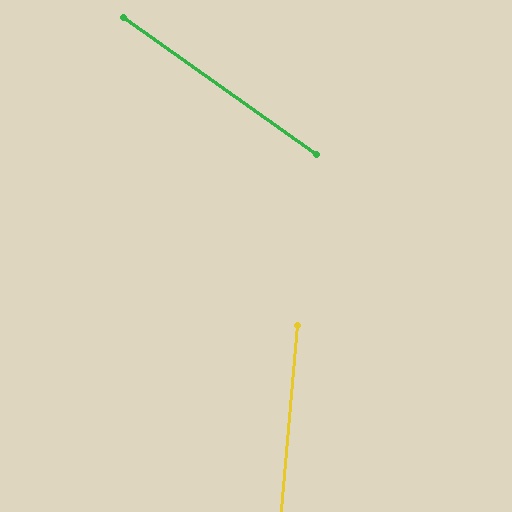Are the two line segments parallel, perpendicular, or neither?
Neither parallel nor perpendicular — they differ by about 59°.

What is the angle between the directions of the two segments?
Approximately 59 degrees.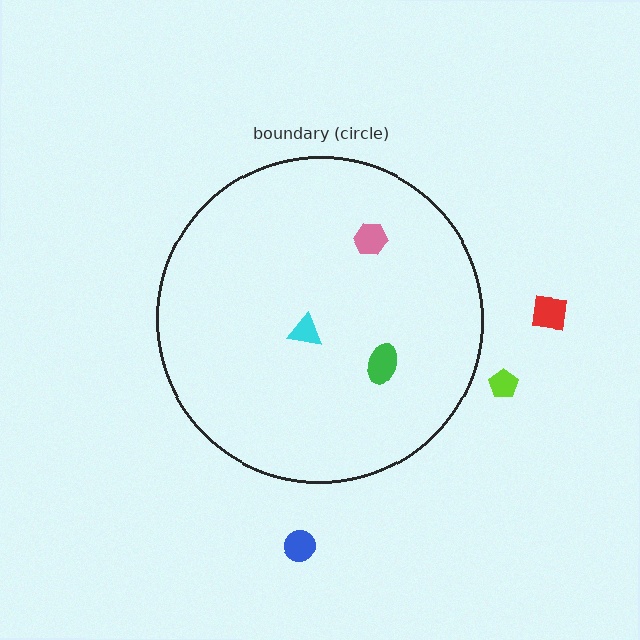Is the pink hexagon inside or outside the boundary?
Inside.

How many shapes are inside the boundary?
3 inside, 3 outside.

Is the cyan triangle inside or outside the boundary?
Inside.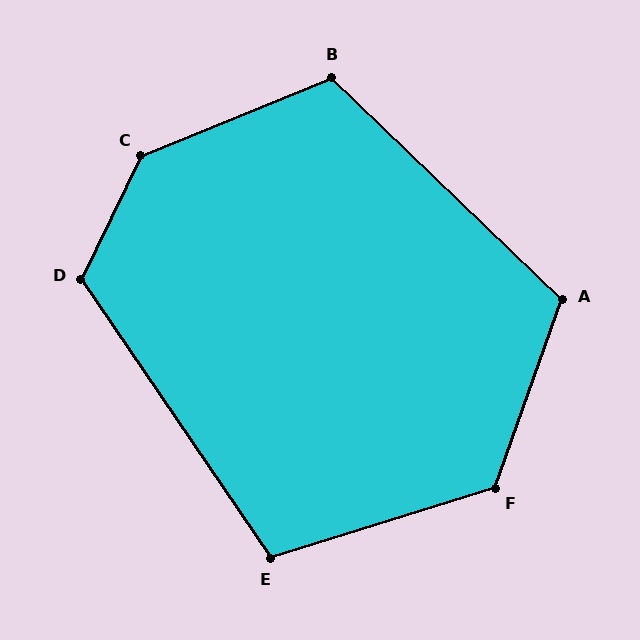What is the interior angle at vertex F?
Approximately 127 degrees (obtuse).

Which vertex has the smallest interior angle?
E, at approximately 107 degrees.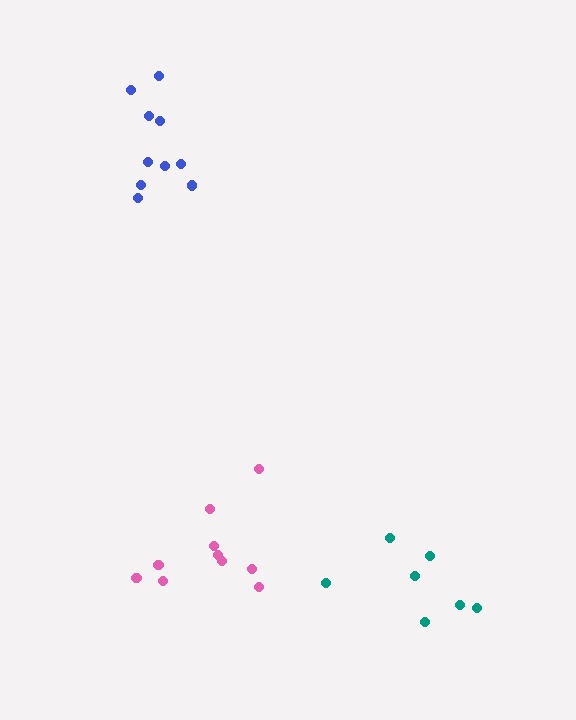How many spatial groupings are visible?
There are 3 spatial groupings.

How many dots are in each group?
Group 1: 10 dots, Group 2: 10 dots, Group 3: 7 dots (27 total).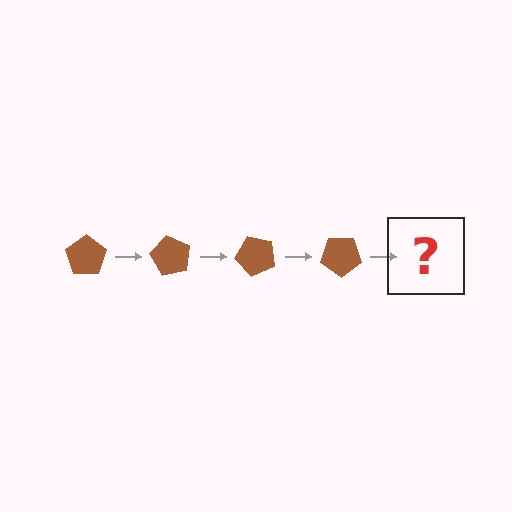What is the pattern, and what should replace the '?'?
The pattern is that the pentagon rotates 60 degrees each step. The '?' should be a brown pentagon rotated 240 degrees.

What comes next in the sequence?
The next element should be a brown pentagon rotated 240 degrees.